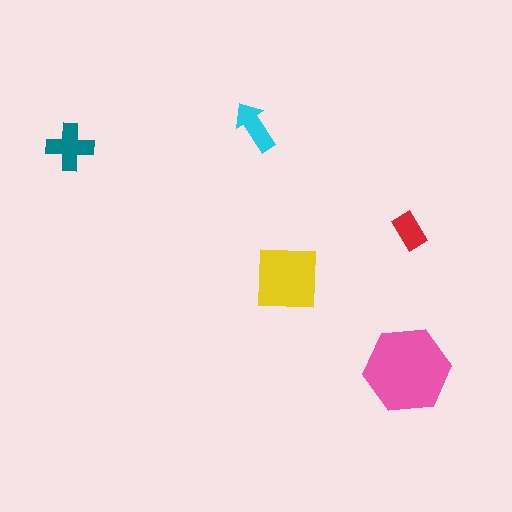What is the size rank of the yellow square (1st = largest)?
2nd.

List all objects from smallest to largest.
The red rectangle, the cyan arrow, the teal cross, the yellow square, the pink hexagon.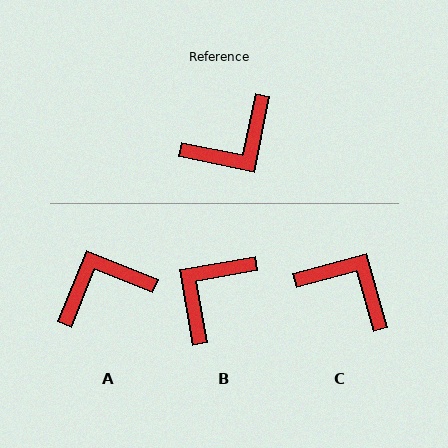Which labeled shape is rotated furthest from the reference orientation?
A, about 169 degrees away.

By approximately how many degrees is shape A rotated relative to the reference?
Approximately 169 degrees counter-clockwise.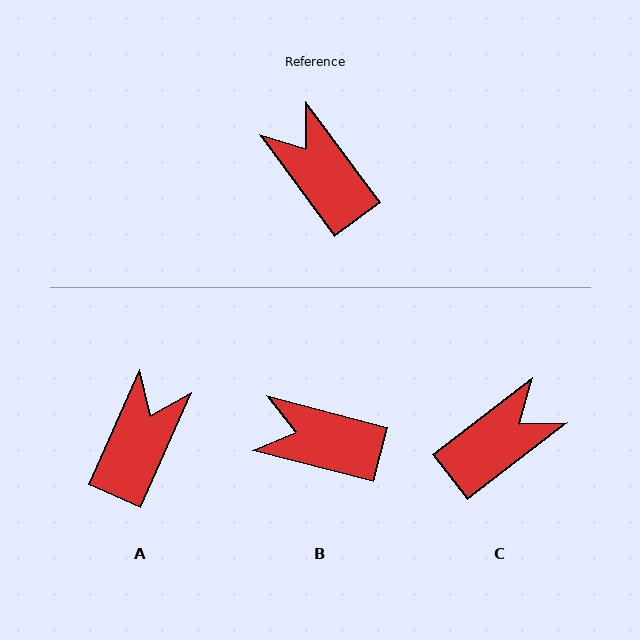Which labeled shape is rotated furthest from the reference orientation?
C, about 89 degrees away.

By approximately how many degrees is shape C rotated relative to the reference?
Approximately 89 degrees clockwise.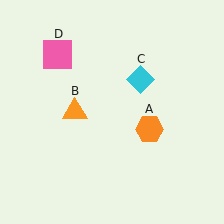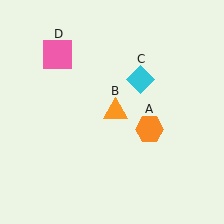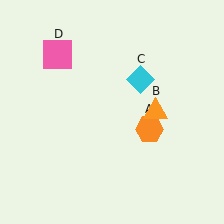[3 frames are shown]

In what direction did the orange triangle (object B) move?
The orange triangle (object B) moved right.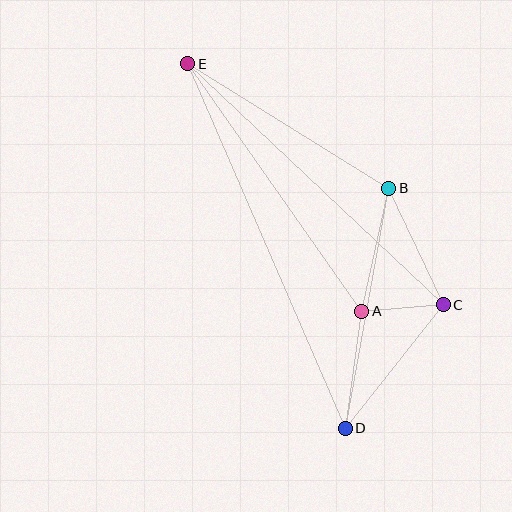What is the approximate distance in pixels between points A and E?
The distance between A and E is approximately 302 pixels.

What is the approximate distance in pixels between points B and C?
The distance between B and C is approximately 128 pixels.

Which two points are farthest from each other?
Points D and E are farthest from each other.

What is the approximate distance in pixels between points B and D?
The distance between B and D is approximately 244 pixels.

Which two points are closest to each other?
Points A and C are closest to each other.